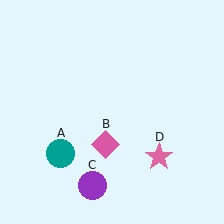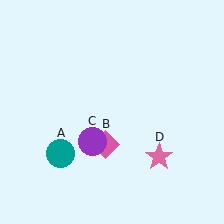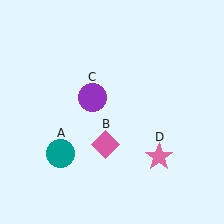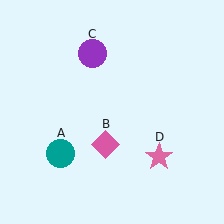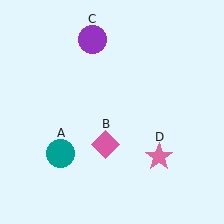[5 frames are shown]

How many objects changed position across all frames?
1 object changed position: purple circle (object C).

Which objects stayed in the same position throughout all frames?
Teal circle (object A) and pink diamond (object B) and pink star (object D) remained stationary.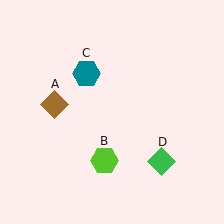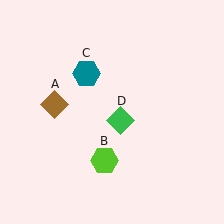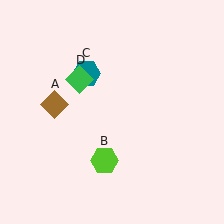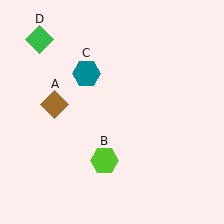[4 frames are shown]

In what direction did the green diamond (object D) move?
The green diamond (object D) moved up and to the left.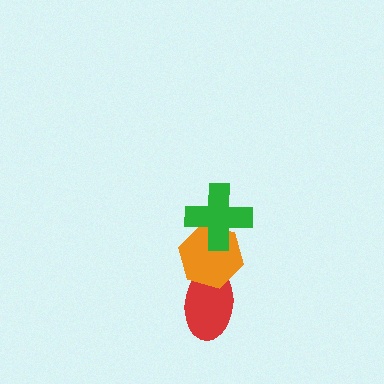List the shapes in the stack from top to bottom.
From top to bottom: the green cross, the orange hexagon, the red ellipse.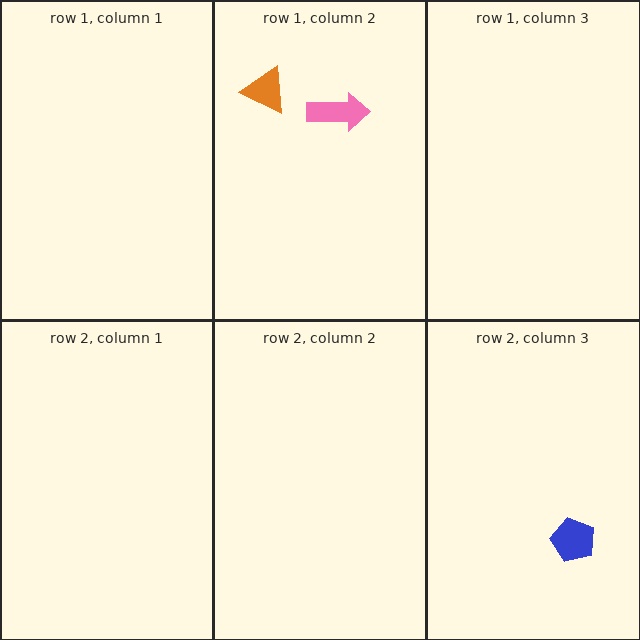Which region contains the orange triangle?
The row 1, column 2 region.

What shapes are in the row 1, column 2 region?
The pink arrow, the orange triangle.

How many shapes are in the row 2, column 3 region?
1.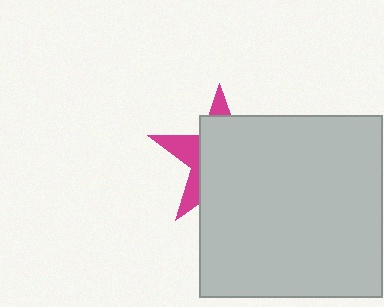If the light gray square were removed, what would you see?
You would see the complete magenta star.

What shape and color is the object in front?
The object in front is a light gray square.